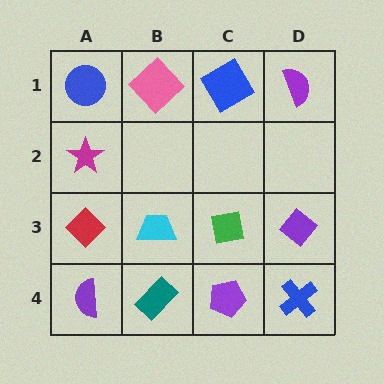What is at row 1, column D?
A purple semicircle.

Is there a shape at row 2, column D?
No, that cell is empty.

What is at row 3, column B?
A cyan trapezoid.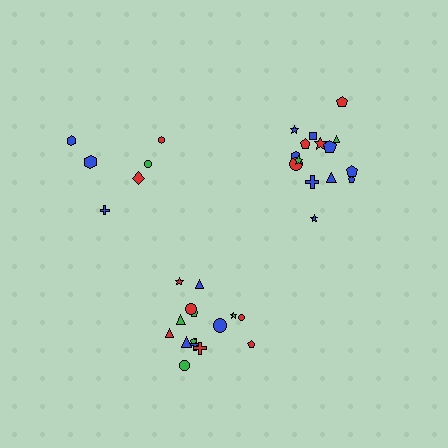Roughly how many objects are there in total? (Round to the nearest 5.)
Roughly 35 objects in total.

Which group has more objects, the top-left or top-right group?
The top-right group.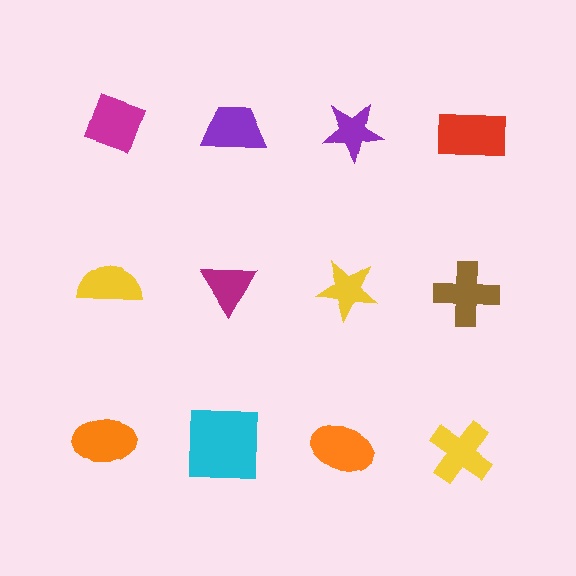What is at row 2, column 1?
A yellow semicircle.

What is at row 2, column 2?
A magenta triangle.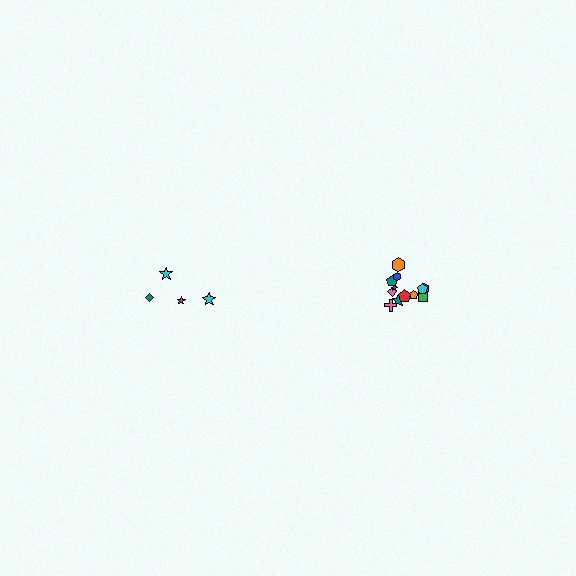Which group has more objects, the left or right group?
The right group.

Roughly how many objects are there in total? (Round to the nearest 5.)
Roughly 15 objects in total.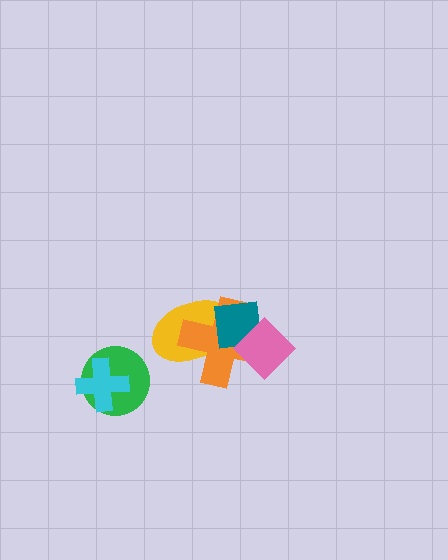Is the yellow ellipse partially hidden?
Yes, it is partially covered by another shape.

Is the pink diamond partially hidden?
No, no other shape covers it.